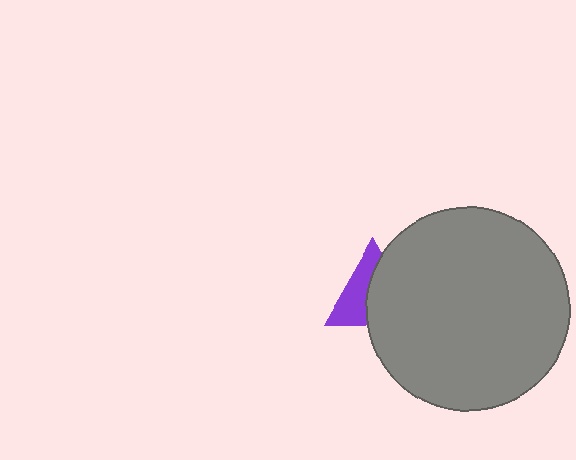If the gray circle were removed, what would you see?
You would see the complete purple triangle.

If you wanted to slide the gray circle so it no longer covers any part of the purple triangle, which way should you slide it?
Slide it right — that is the most direct way to separate the two shapes.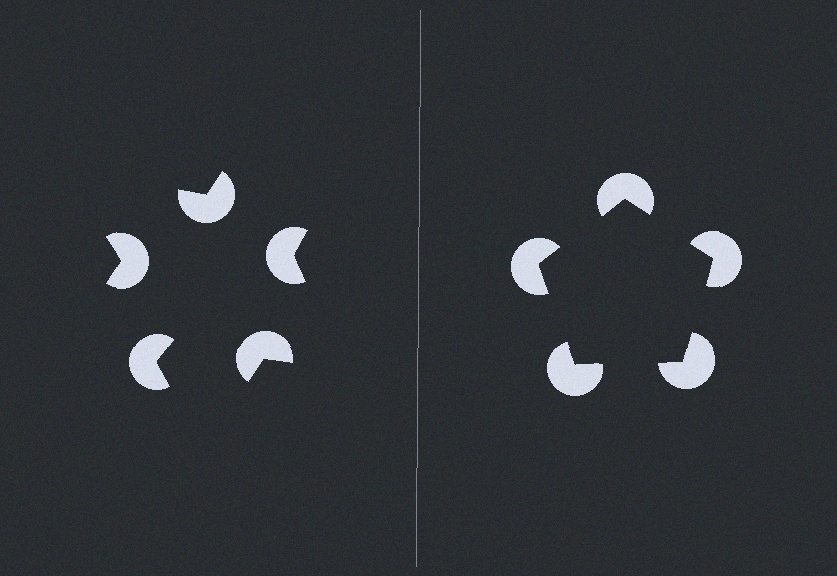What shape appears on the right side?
An illusory pentagon.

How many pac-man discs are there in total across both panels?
10 — 5 on each side.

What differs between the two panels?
The pac-man discs are positioned identically on both sides; only the wedge orientations differ. On the right they align to a pentagon; on the left they are misaligned.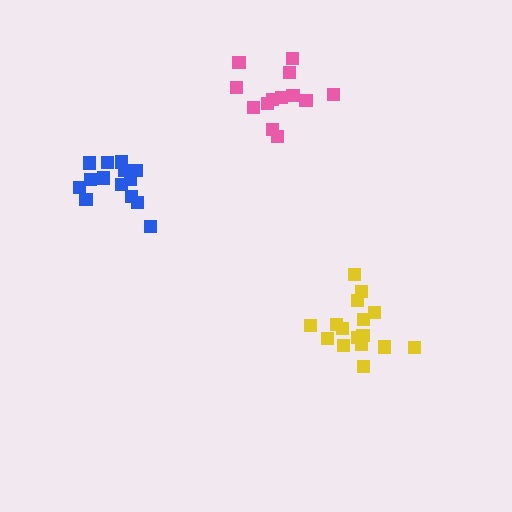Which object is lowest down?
The yellow cluster is bottommost.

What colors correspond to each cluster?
The clusters are colored: yellow, pink, blue.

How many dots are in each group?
Group 1: 16 dots, Group 2: 13 dots, Group 3: 14 dots (43 total).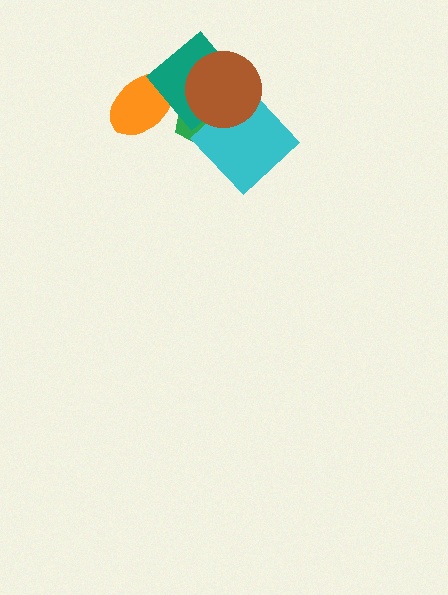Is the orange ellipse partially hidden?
Yes, it is partially covered by another shape.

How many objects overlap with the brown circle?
3 objects overlap with the brown circle.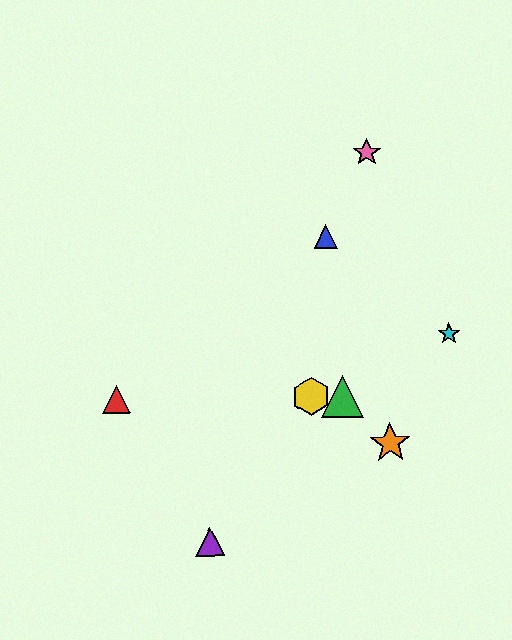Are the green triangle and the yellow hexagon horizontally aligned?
Yes, both are at y≈396.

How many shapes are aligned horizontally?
3 shapes (the red triangle, the green triangle, the yellow hexagon) are aligned horizontally.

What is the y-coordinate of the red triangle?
The red triangle is at y≈399.